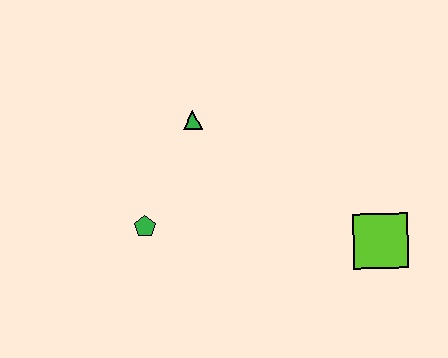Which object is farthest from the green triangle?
The lime square is farthest from the green triangle.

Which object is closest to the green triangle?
The green pentagon is closest to the green triangle.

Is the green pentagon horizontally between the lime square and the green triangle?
No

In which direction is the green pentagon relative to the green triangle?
The green pentagon is below the green triangle.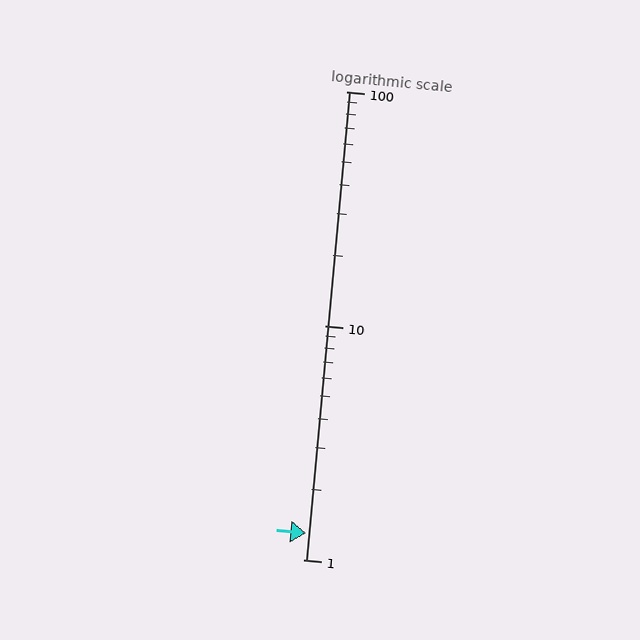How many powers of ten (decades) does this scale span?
The scale spans 2 decades, from 1 to 100.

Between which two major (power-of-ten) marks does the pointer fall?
The pointer is between 1 and 10.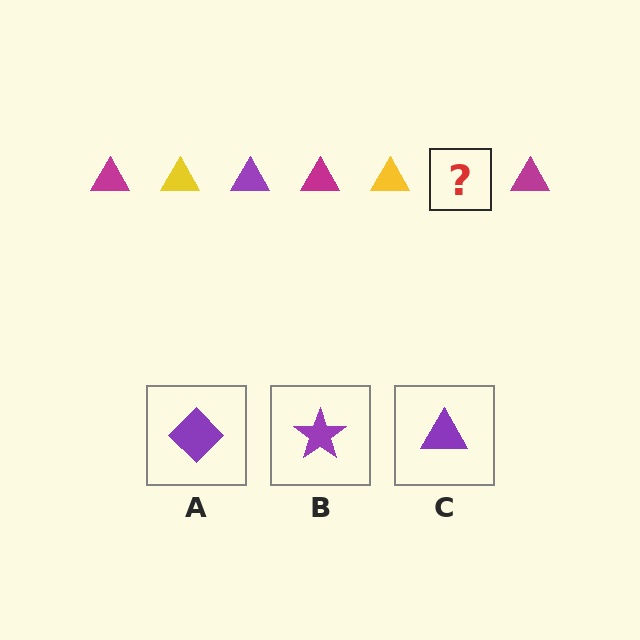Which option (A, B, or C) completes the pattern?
C.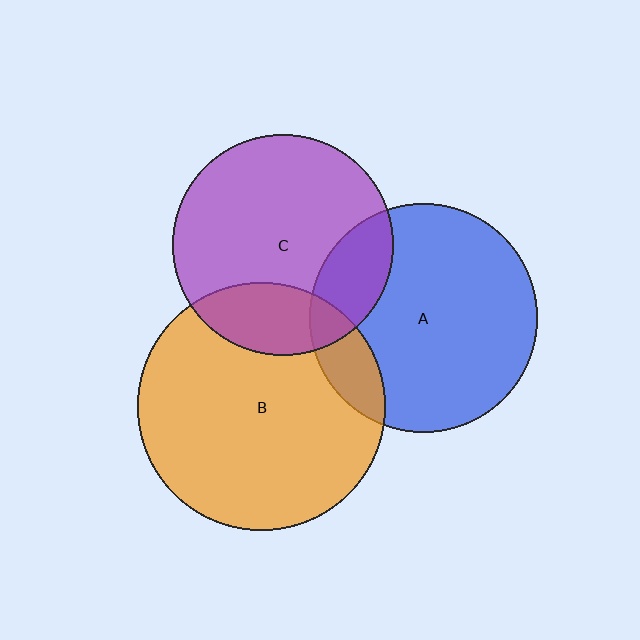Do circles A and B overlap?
Yes.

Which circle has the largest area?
Circle B (orange).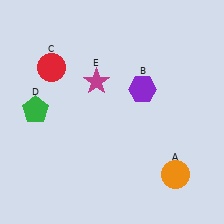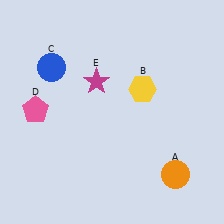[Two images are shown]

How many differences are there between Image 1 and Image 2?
There are 3 differences between the two images.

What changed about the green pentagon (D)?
In Image 1, D is green. In Image 2, it changed to pink.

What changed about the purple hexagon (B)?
In Image 1, B is purple. In Image 2, it changed to yellow.